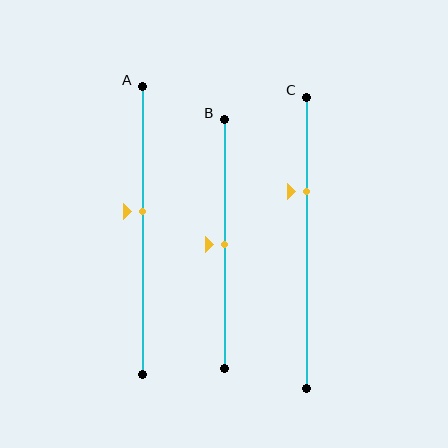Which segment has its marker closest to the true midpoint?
Segment B has its marker closest to the true midpoint.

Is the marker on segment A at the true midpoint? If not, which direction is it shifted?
No, the marker on segment A is shifted upward by about 7% of the segment length.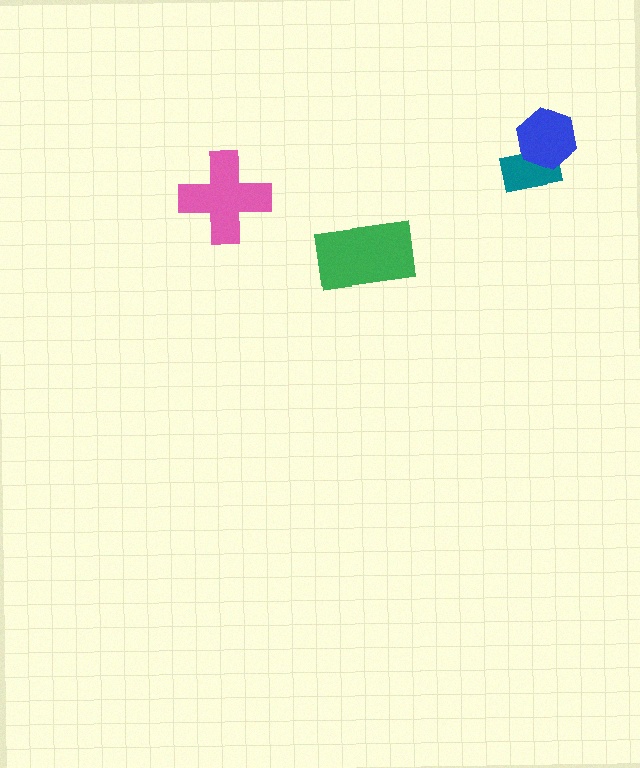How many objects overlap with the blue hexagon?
1 object overlaps with the blue hexagon.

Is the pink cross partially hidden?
No, no other shape covers it.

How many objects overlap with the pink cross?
0 objects overlap with the pink cross.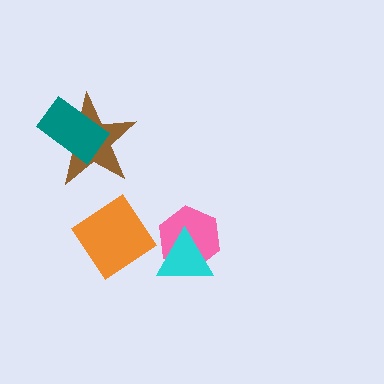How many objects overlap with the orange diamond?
0 objects overlap with the orange diamond.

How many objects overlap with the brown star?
1 object overlaps with the brown star.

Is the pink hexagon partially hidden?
Yes, it is partially covered by another shape.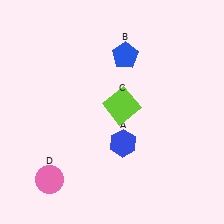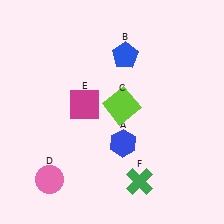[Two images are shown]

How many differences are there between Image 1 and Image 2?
There are 2 differences between the two images.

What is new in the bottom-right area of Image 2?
A green cross (F) was added in the bottom-right area of Image 2.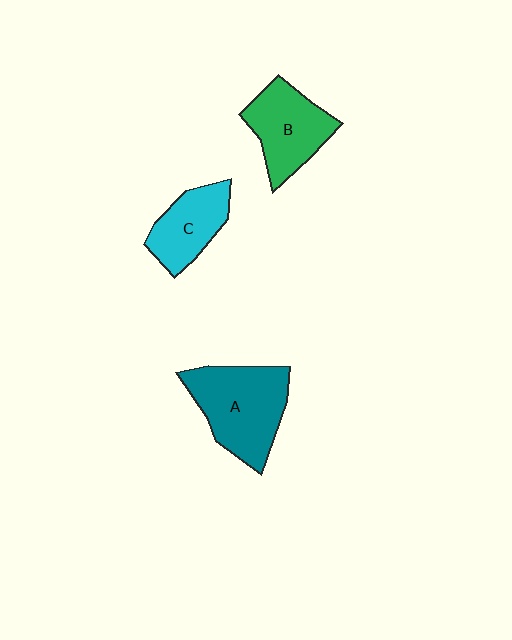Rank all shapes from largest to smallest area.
From largest to smallest: A (teal), B (green), C (cyan).